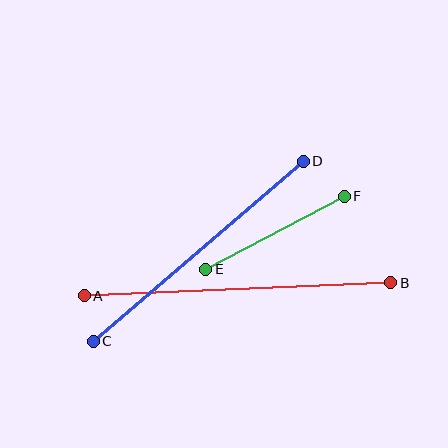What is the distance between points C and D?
The distance is approximately 277 pixels.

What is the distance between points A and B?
The distance is approximately 307 pixels.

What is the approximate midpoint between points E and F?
The midpoint is at approximately (275, 233) pixels.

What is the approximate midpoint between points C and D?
The midpoint is at approximately (198, 251) pixels.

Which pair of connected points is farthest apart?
Points A and B are farthest apart.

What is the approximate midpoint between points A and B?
The midpoint is at approximately (238, 289) pixels.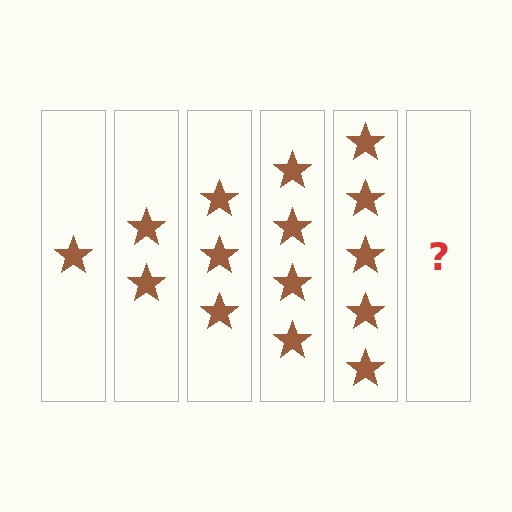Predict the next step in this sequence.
The next step is 6 stars.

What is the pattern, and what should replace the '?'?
The pattern is that each step adds one more star. The '?' should be 6 stars.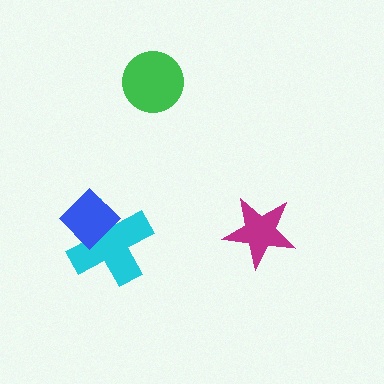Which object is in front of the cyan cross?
The blue diamond is in front of the cyan cross.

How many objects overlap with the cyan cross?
1 object overlaps with the cyan cross.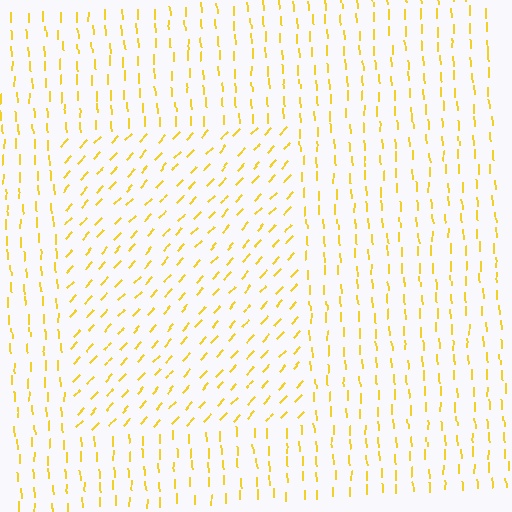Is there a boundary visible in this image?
Yes, there is a texture boundary formed by a change in line orientation.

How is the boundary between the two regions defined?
The boundary is defined purely by a change in line orientation (approximately 45 degrees difference). All lines are the same color and thickness.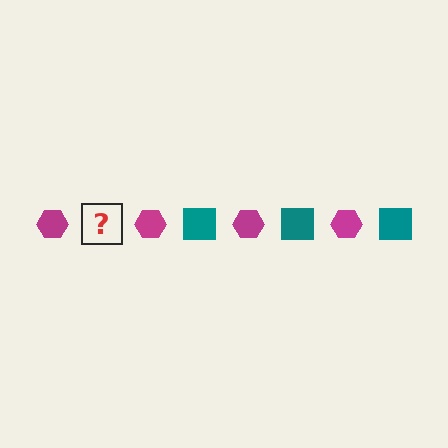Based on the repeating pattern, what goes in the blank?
The blank should be a teal square.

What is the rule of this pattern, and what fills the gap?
The rule is that the pattern alternates between magenta hexagon and teal square. The gap should be filled with a teal square.